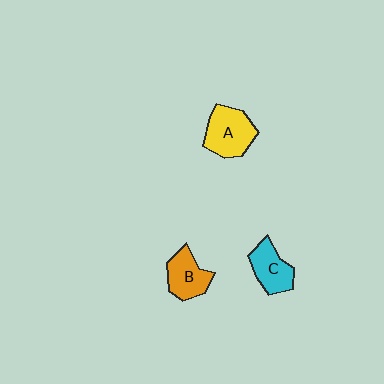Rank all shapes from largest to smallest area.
From largest to smallest: A (yellow), B (orange), C (cyan).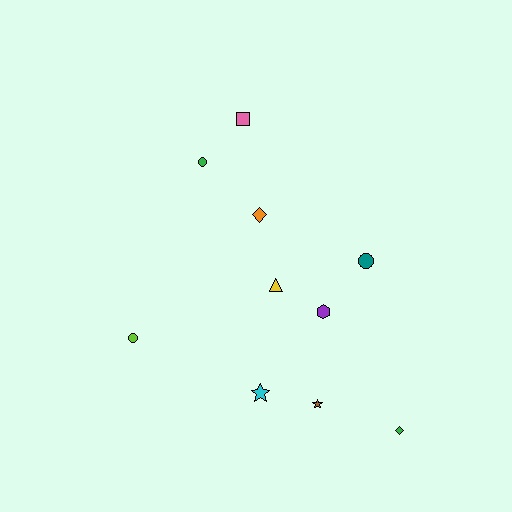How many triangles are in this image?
There is 1 triangle.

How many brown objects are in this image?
There is 1 brown object.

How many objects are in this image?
There are 10 objects.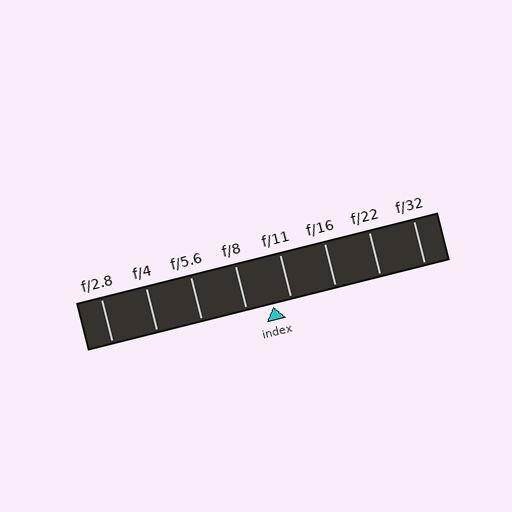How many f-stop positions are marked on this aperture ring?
There are 8 f-stop positions marked.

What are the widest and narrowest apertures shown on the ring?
The widest aperture shown is f/2.8 and the narrowest is f/32.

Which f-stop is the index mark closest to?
The index mark is closest to f/11.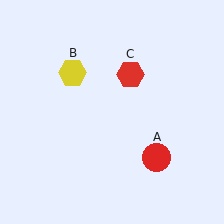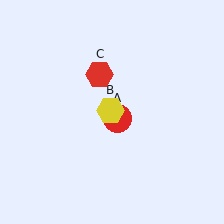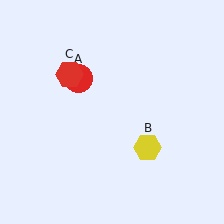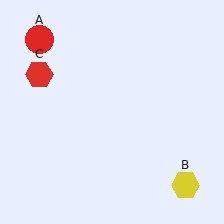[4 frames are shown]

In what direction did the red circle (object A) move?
The red circle (object A) moved up and to the left.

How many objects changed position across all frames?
3 objects changed position: red circle (object A), yellow hexagon (object B), red hexagon (object C).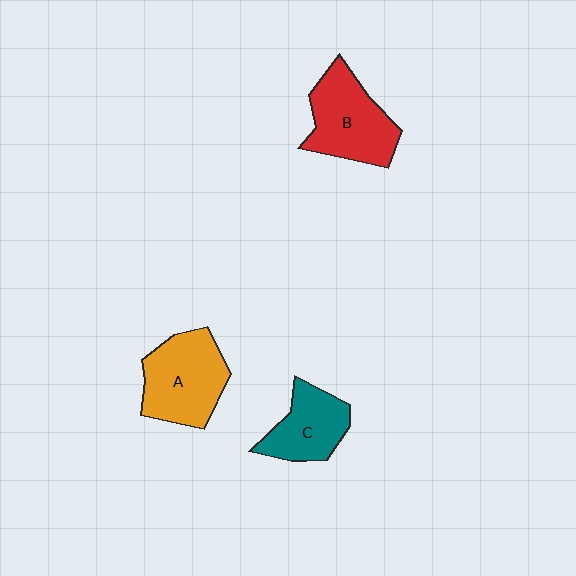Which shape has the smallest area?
Shape C (teal).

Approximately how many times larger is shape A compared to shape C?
Approximately 1.4 times.